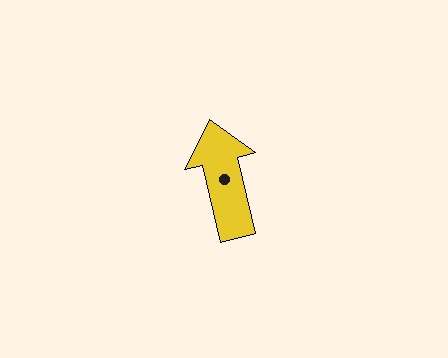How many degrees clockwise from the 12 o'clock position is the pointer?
Approximately 347 degrees.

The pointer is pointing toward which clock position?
Roughly 12 o'clock.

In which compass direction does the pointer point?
North.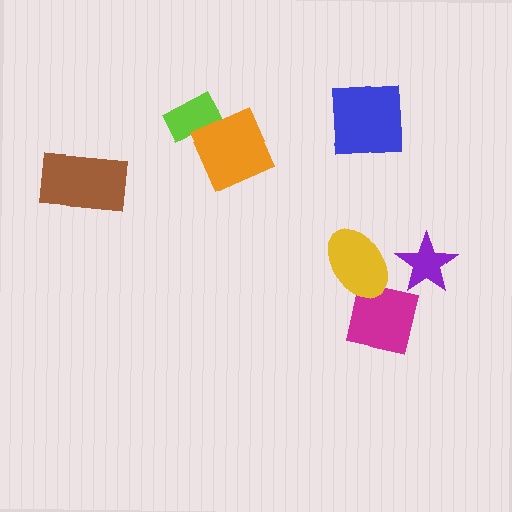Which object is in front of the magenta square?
The yellow ellipse is in front of the magenta square.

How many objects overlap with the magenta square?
1 object overlaps with the magenta square.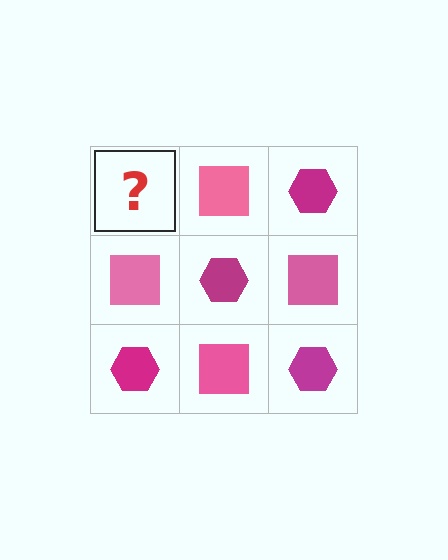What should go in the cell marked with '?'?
The missing cell should contain a magenta hexagon.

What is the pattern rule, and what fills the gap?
The rule is that it alternates magenta hexagon and pink square in a checkerboard pattern. The gap should be filled with a magenta hexagon.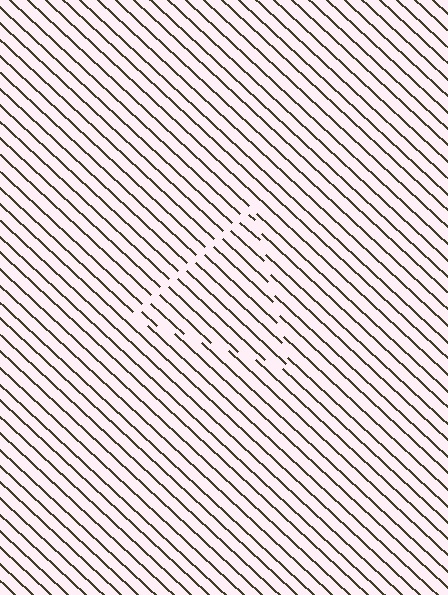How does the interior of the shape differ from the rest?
The interior of the shape contains the same grating, shifted by half a period — the contour is defined by the phase discontinuity where line-ends from the inner and outer gratings abut.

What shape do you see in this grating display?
An illusory triangle. The interior of the shape contains the same grating, shifted by half a period — the contour is defined by the phase discontinuity where line-ends from the inner and outer gratings abut.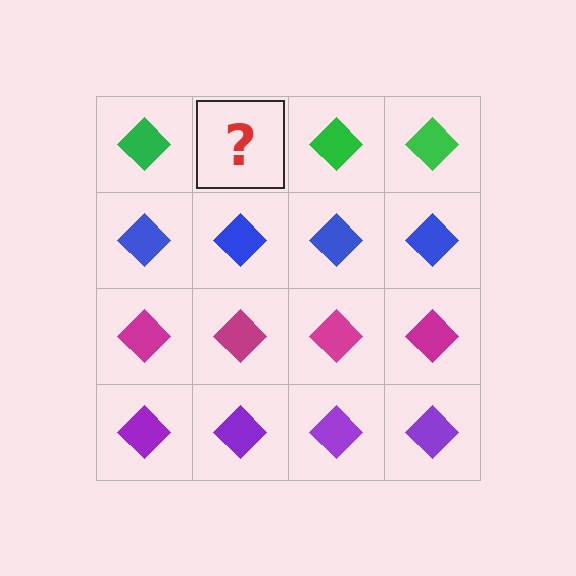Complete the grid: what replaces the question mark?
The question mark should be replaced with a green diamond.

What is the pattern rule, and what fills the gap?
The rule is that each row has a consistent color. The gap should be filled with a green diamond.